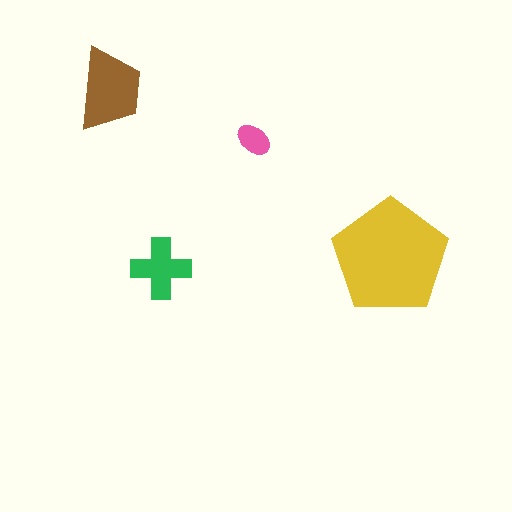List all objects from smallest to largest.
The pink ellipse, the green cross, the brown trapezoid, the yellow pentagon.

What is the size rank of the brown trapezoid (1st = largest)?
2nd.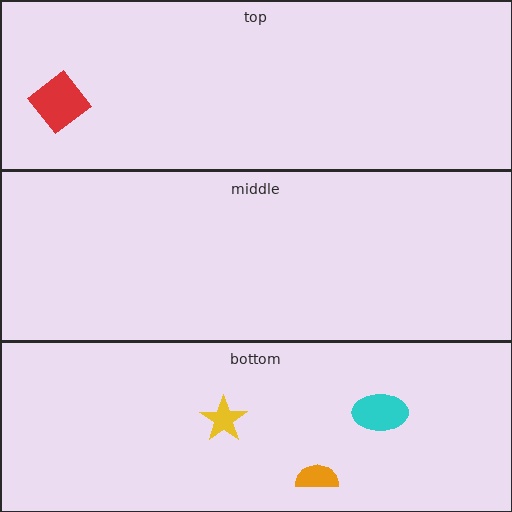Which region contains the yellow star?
The bottom region.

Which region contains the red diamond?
The top region.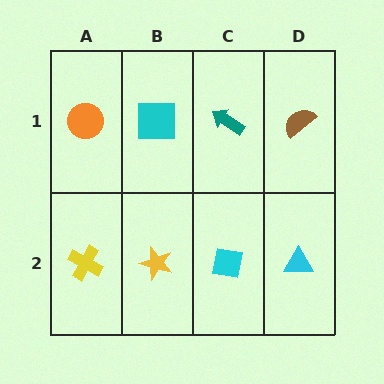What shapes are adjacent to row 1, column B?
A yellow star (row 2, column B), an orange circle (row 1, column A), a teal arrow (row 1, column C).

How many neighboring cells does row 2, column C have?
3.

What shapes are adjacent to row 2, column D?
A brown semicircle (row 1, column D), a cyan square (row 2, column C).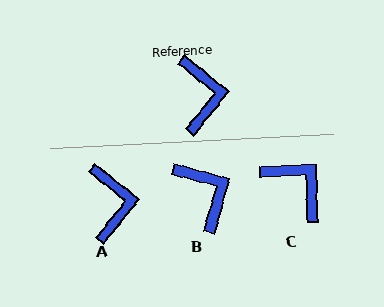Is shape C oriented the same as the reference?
No, it is off by about 40 degrees.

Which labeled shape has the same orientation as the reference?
A.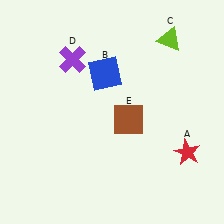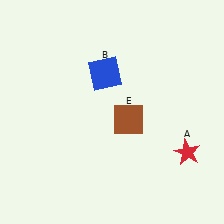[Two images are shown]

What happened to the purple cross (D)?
The purple cross (D) was removed in Image 2. It was in the top-left area of Image 1.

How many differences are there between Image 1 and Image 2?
There are 2 differences between the two images.